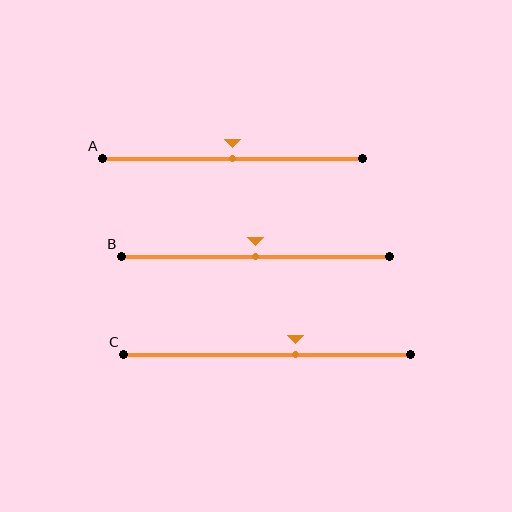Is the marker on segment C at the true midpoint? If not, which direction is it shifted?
No, the marker on segment C is shifted to the right by about 10% of the segment length.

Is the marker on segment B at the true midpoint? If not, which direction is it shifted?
Yes, the marker on segment B is at the true midpoint.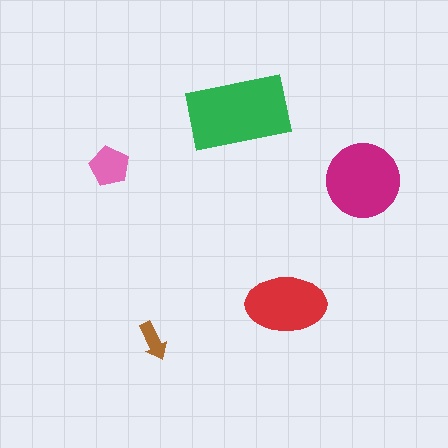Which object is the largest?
The green rectangle.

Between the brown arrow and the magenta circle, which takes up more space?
The magenta circle.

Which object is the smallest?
The brown arrow.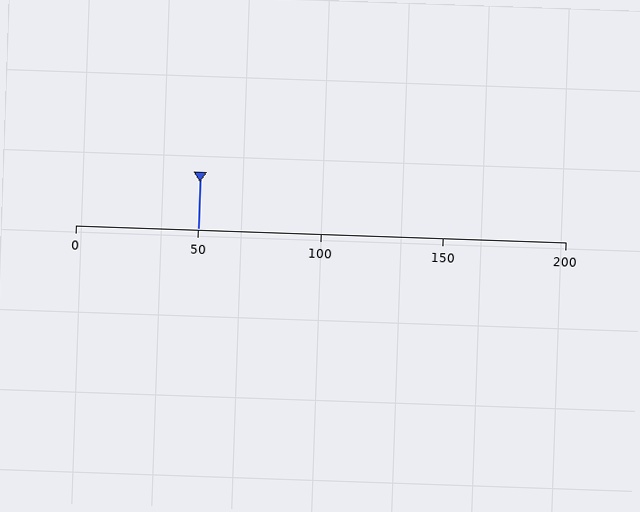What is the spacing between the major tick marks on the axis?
The major ticks are spaced 50 apart.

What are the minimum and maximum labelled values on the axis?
The axis runs from 0 to 200.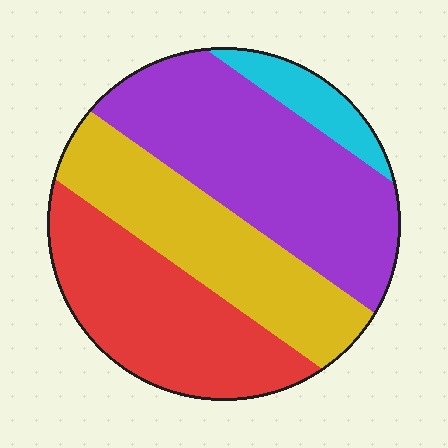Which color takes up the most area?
Purple, at roughly 35%.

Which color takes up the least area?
Cyan, at roughly 5%.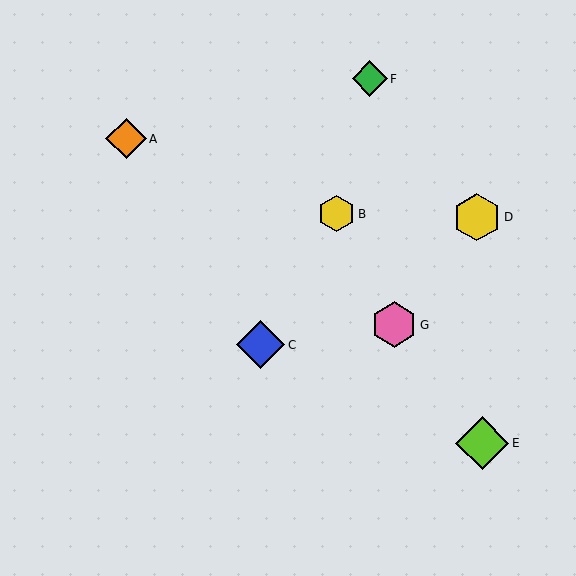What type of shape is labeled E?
Shape E is a lime diamond.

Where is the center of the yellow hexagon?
The center of the yellow hexagon is at (477, 217).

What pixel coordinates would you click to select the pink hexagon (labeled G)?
Click at (394, 325) to select the pink hexagon G.